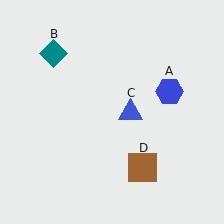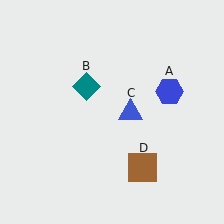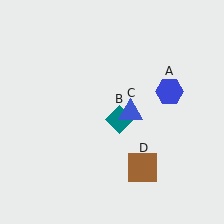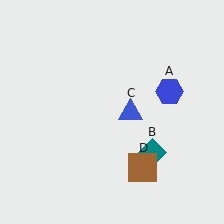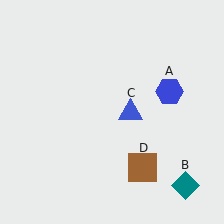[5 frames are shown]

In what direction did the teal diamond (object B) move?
The teal diamond (object B) moved down and to the right.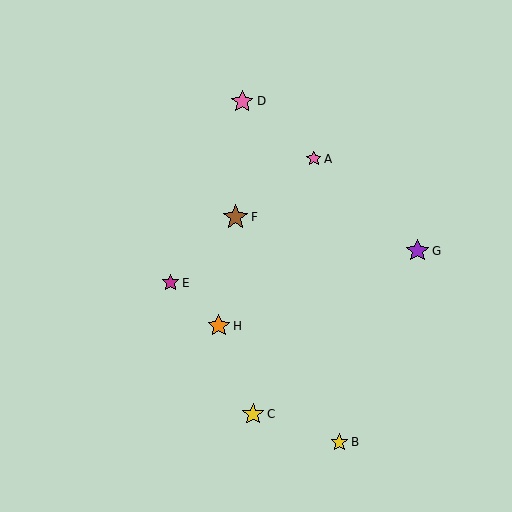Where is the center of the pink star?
The center of the pink star is at (314, 159).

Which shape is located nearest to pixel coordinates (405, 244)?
The purple star (labeled G) at (418, 251) is nearest to that location.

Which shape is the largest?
The brown star (labeled F) is the largest.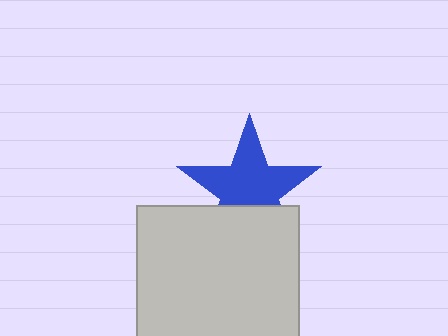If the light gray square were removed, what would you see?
You would see the complete blue star.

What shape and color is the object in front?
The object in front is a light gray square.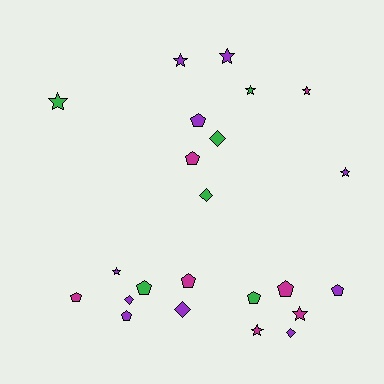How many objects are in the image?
There are 23 objects.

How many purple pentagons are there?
There are 3 purple pentagons.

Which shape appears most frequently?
Pentagon, with 9 objects.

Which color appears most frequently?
Purple, with 10 objects.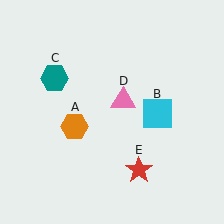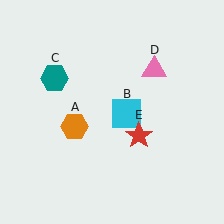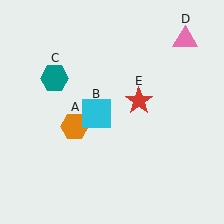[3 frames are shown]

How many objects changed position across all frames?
3 objects changed position: cyan square (object B), pink triangle (object D), red star (object E).